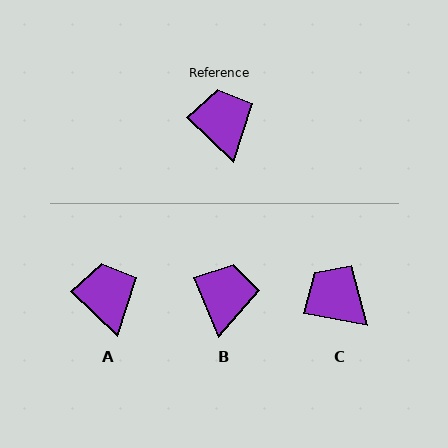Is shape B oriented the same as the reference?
No, it is off by about 23 degrees.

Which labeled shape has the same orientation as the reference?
A.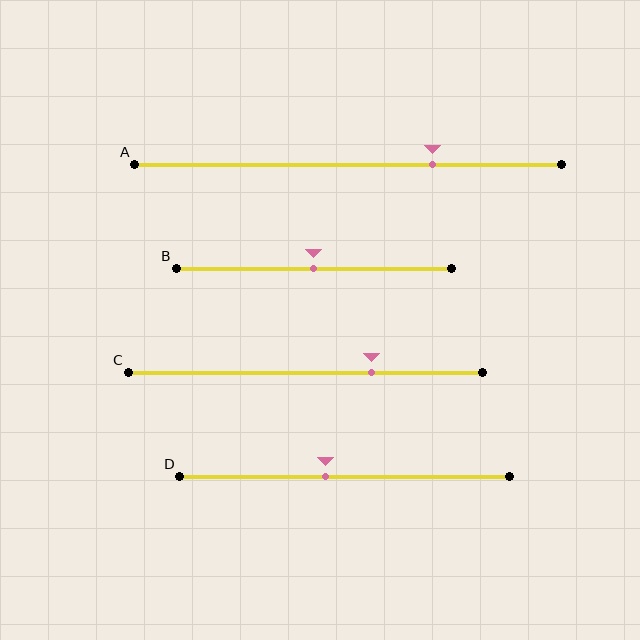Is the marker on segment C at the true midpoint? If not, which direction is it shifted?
No, the marker on segment C is shifted to the right by about 19% of the segment length.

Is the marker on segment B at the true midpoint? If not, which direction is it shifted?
Yes, the marker on segment B is at the true midpoint.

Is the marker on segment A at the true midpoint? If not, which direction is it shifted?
No, the marker on segment A is shifted to the right by about 20% of the segment length.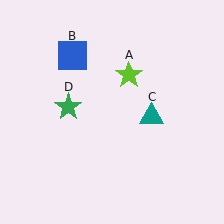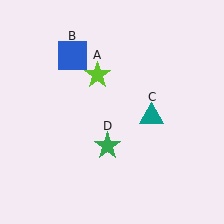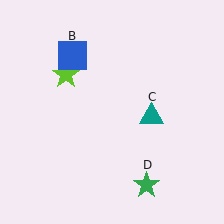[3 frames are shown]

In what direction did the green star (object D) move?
The green star (object D) moved down and to the right.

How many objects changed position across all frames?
2 objects changed position: lime star (object A), green star (object D).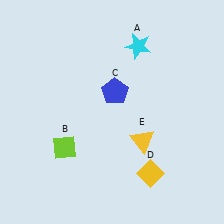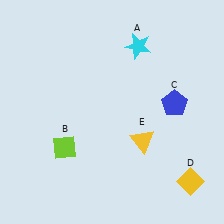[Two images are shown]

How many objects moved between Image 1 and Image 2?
2 objects moved between the two images.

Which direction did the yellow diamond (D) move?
The yellow diamond (D) moved right.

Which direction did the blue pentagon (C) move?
The blue pentagon (C) moved right.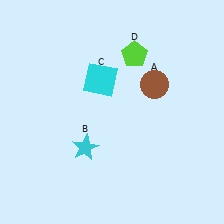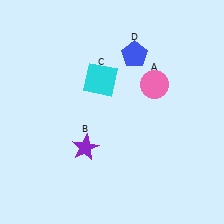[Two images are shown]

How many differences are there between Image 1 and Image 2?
There are 3 differences between the two images.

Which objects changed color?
A changed from brown to pink. B changed from cyan to purple. D changed from lime to blue.